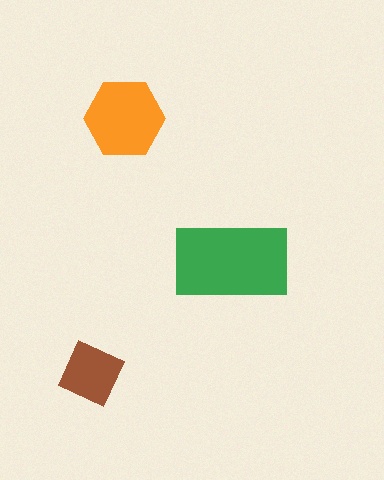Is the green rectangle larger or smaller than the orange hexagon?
Larger.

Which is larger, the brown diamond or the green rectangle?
The green rectangle.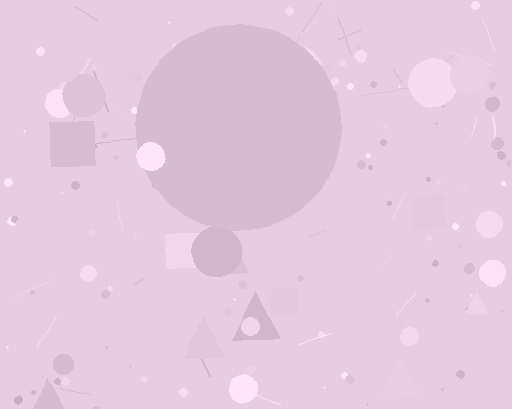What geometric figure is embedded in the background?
A circle is embedded in the background.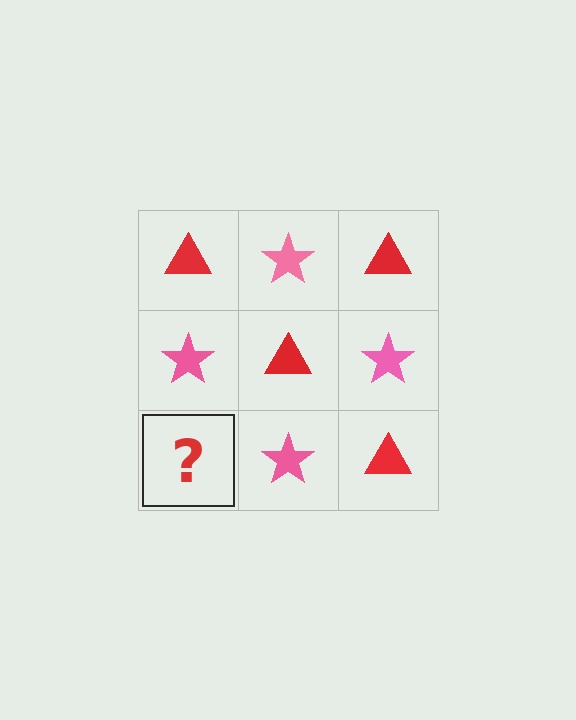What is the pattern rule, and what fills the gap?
The rule is that it alternates red triangle and pink star in a checkerboard pattern. The gap should be filled with a red triangle.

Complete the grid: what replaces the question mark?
The question mark should be replaced with a red triangle.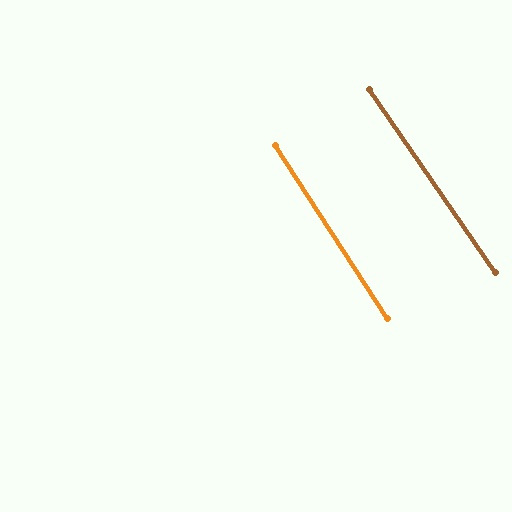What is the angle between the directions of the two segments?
Approximately 2 degrees.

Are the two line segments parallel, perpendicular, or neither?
Parallel — their directions differ by only 1.8°.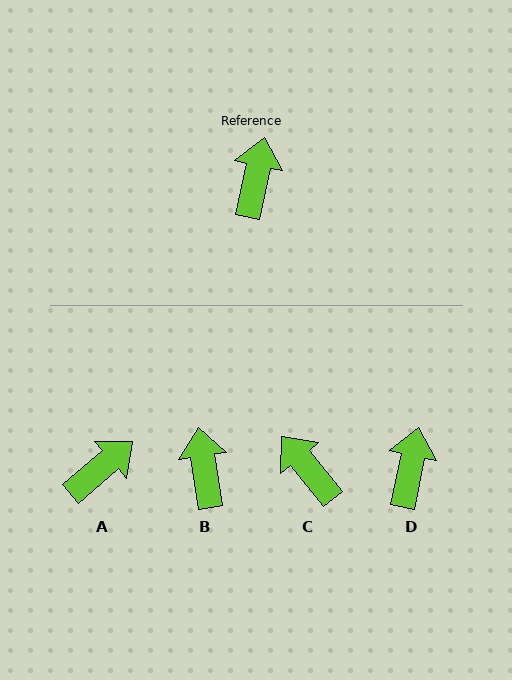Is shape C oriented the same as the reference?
No, it is off by about 51 degrees.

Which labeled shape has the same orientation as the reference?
D.